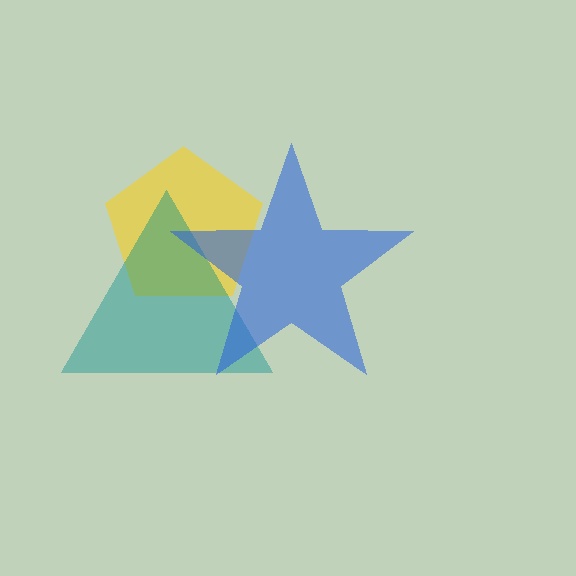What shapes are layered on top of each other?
The layered shapes are: a yellow pentagon, a teal triangle, a blue star.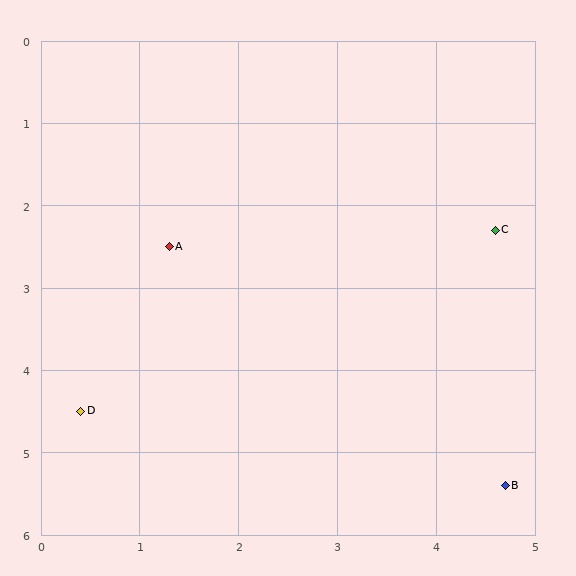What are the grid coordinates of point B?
Point B is at approximately (4.7, 5.4).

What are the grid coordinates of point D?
Point D is at approximately (0.4, 4.5).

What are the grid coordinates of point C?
Point C is at approximately (4.6, 2.3).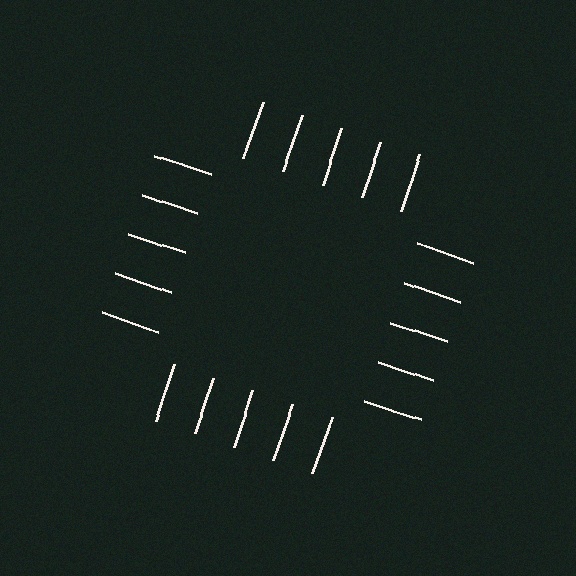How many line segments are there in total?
20 — 5 along each of the 4 edges.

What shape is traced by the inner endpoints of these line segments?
An illusory square — the line segments terminate on its edges but no continuous stroke is drawn.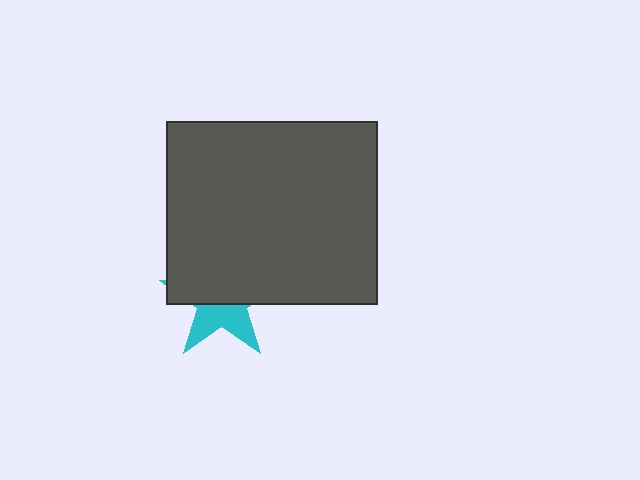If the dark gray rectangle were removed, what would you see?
You would see the complete cyan star.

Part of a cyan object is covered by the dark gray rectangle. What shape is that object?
It is a star.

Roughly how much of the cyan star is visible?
A small part of it is visible (roughly 39%).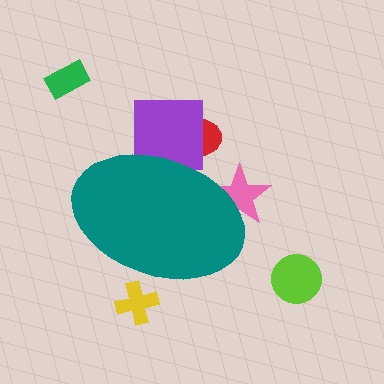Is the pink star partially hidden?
Yes, the pink star is partially hidden behind the teal ellipse.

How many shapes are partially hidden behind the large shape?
4 shapes are partially hidden.